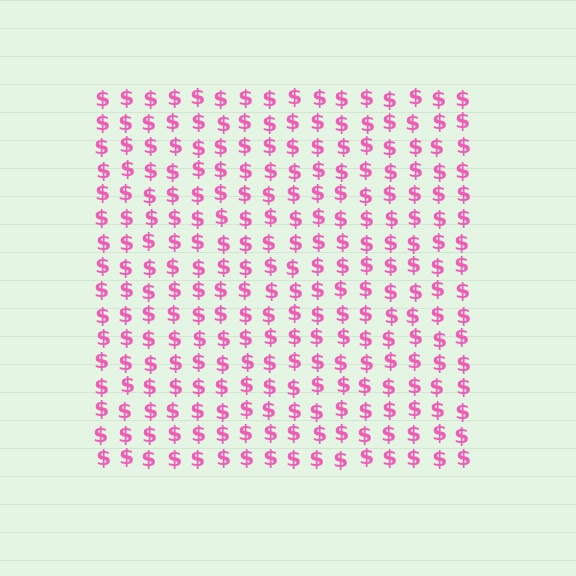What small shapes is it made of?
It is made of small dollar signs.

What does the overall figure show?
The overall figure shows a square.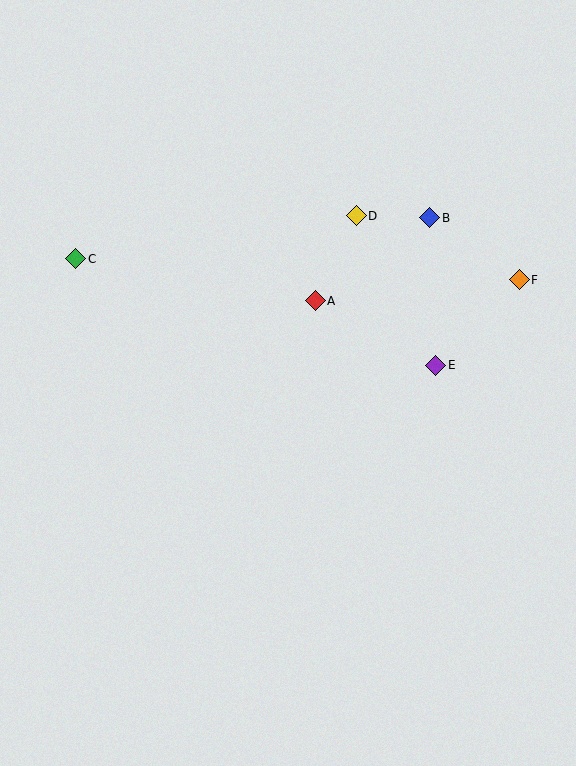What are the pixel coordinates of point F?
Point F is at (519, 280).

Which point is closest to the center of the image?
Point A at (315, 301) is closest to the center.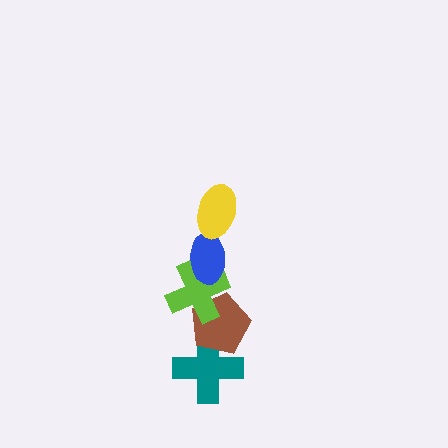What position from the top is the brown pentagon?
The brown pentagon is 4th from the top.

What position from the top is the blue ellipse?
The blue ellipse is 2nd from the top.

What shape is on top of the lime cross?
The blue ellipse is on top of the lime cross.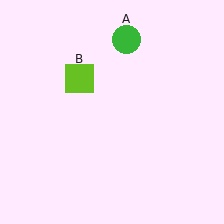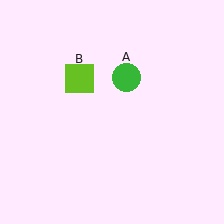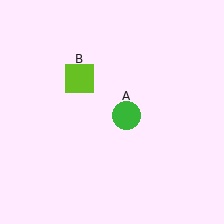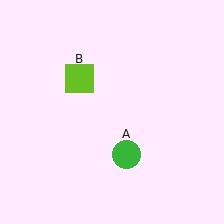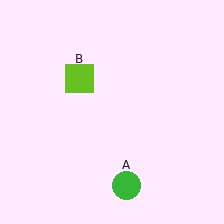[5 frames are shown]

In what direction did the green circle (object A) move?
The green circle (object A) moved down.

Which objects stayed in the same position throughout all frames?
Lime square (object B) remained stationary.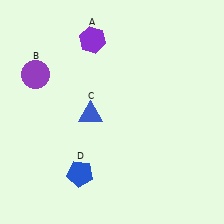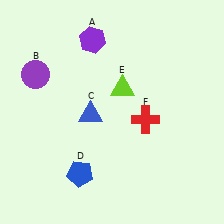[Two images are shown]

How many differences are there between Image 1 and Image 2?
There are 2 differences between the two images.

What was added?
A lime triangle (E), a red cross (F) were added in Image 2.